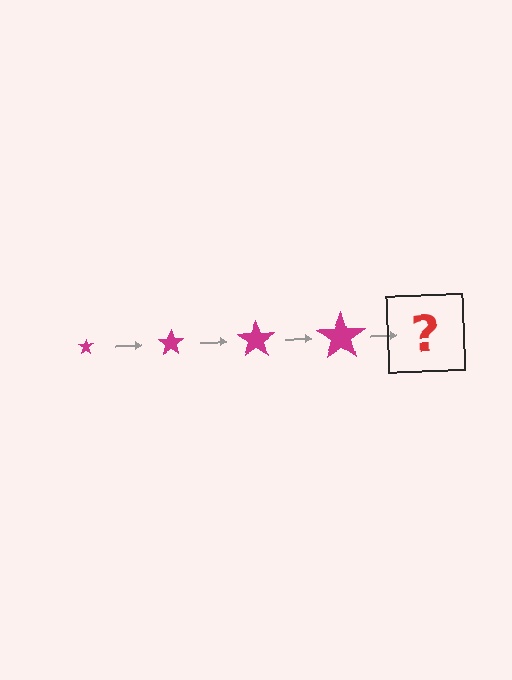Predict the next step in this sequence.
The next step is a magenta star, larger than the previous one.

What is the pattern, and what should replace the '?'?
The pattern is that the star gets progressively larger each step. The '?' should be a magenta star, larger than the previous one.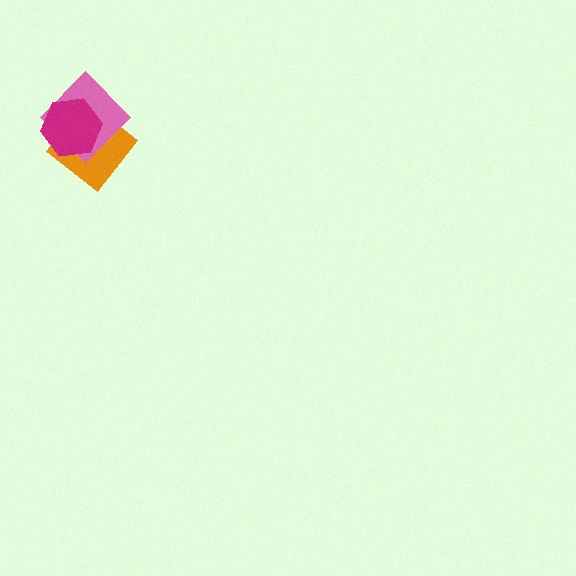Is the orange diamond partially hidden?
Yes, it is partially covered by another shape.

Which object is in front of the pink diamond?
The magenta hexagon is in front of the pink diamond.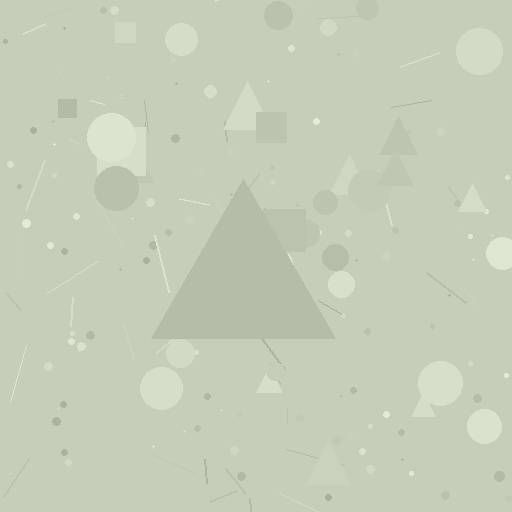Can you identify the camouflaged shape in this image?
The camouflaged shape is a triangle.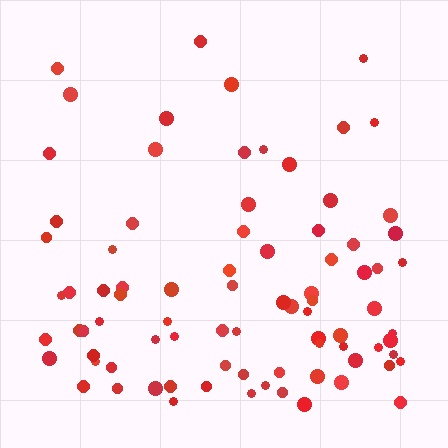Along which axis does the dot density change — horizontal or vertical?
Vertical.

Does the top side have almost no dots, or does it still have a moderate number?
Still a moderate number, just noticeably fewer than the bottom.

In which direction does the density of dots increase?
From top to bottom, with the bottom side densest.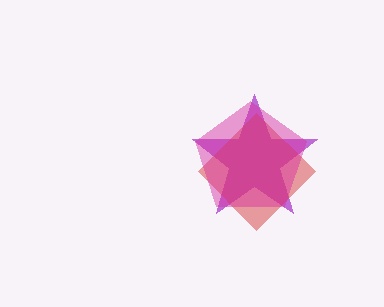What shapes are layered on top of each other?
The layered shapes are: a purple star, a red diamond, a magenta pentagon.